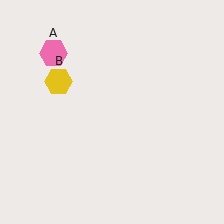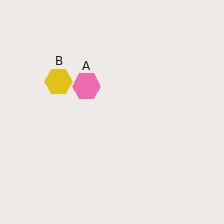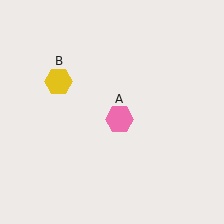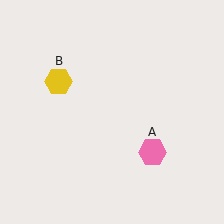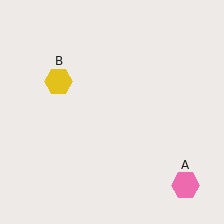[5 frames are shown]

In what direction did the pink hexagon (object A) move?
The pink hexagon (object A) moved down and to the right.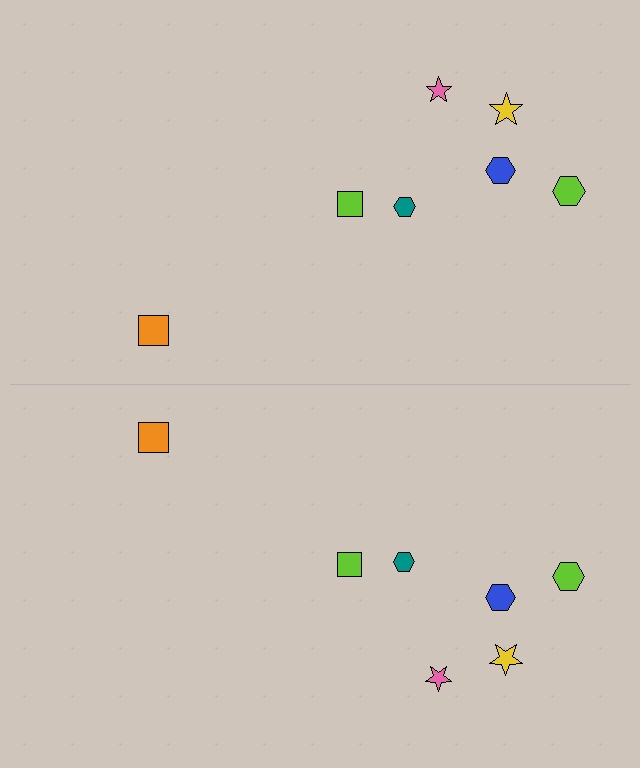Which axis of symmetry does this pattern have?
The pattern has a horizontal axis of symmetry running through the center of the image.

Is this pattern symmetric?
Yes, this pattern has bilateral (reflection) symmetry.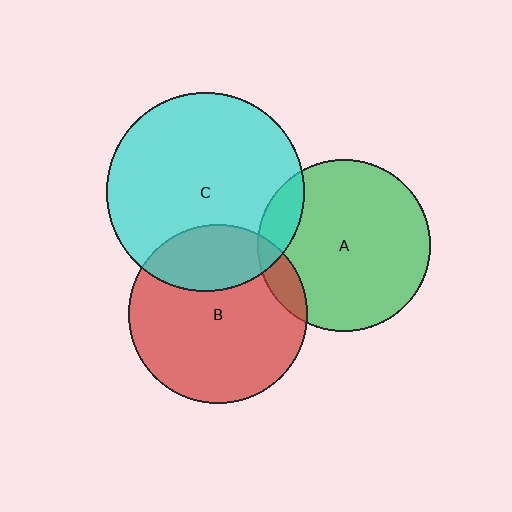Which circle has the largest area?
Circle C (cyan).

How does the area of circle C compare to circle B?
Approximately 1.2 times.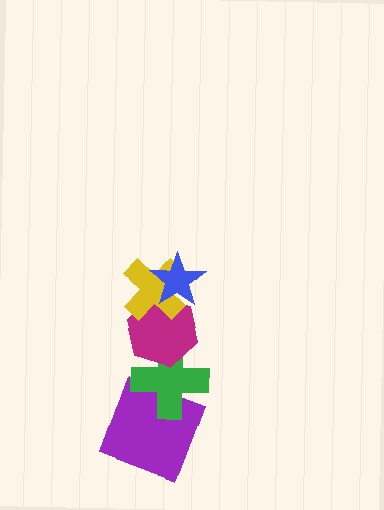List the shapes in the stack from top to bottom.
From top to bottom: the blue star, the yellow cross, the magenta hexagon, the green cross, the purple square.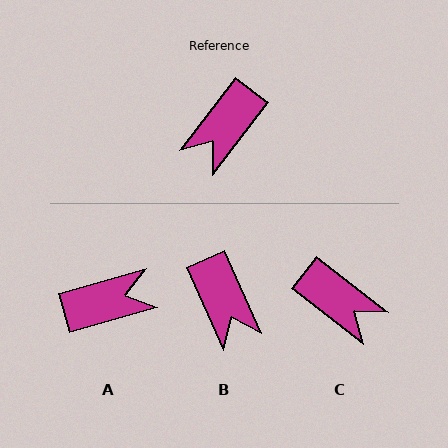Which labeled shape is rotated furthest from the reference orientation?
A, about 143 degrees away.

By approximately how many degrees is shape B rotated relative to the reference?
Approximately 61 degrees counter-clockwise.